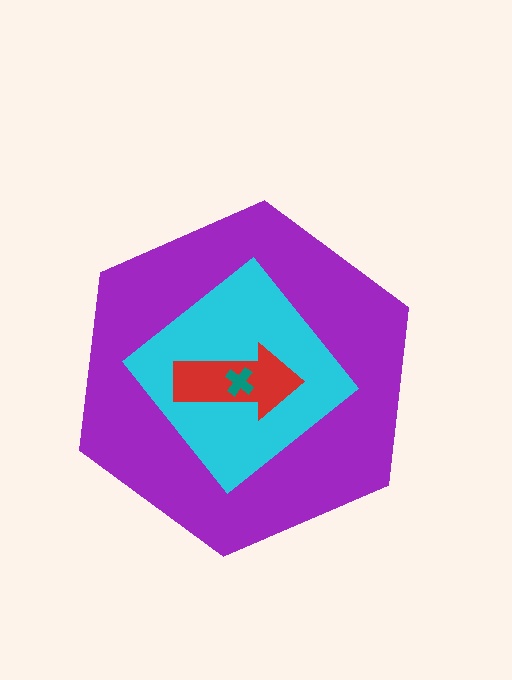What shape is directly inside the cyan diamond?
The red arrow.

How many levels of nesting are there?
4.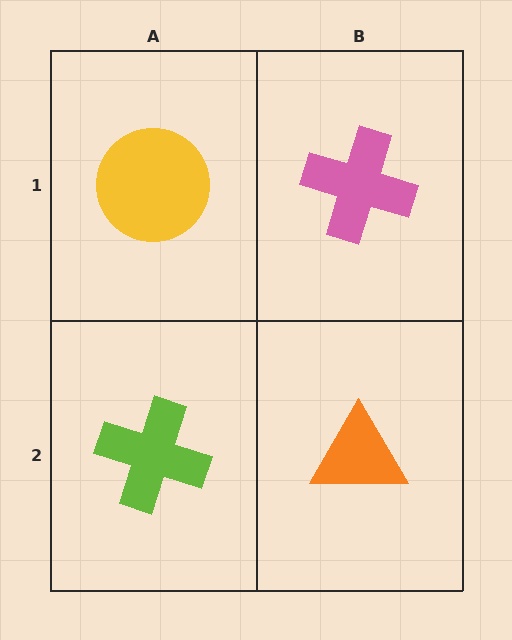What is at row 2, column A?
A lime cross.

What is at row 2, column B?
An orange triangle.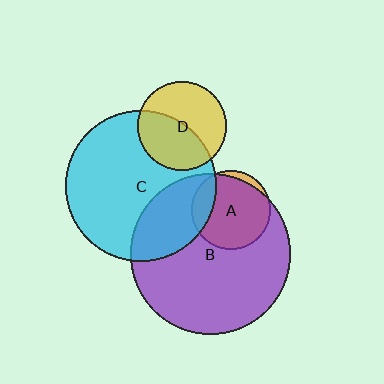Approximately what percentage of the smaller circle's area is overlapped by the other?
Approximately 20%.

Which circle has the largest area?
Circle B (purple).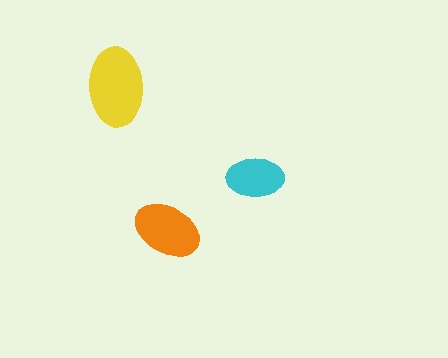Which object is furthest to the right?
The cyan ellipse is rightmost.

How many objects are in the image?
There are 3 objects in the image.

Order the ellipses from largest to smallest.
the yellow one, the orange one, the cyan one.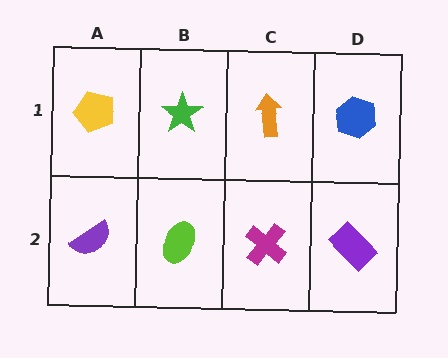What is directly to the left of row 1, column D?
An orange arrow.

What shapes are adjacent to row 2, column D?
A blue hexagon (row 1, column D), a magenta cross (row 2, column C).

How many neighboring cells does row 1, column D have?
2.